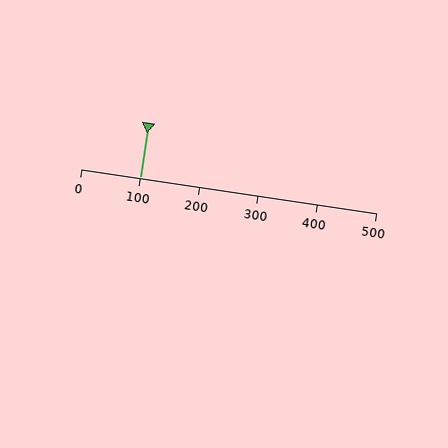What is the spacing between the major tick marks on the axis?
The major ticks are spaced 100 apart.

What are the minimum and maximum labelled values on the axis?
The axis runs from 0 to 500.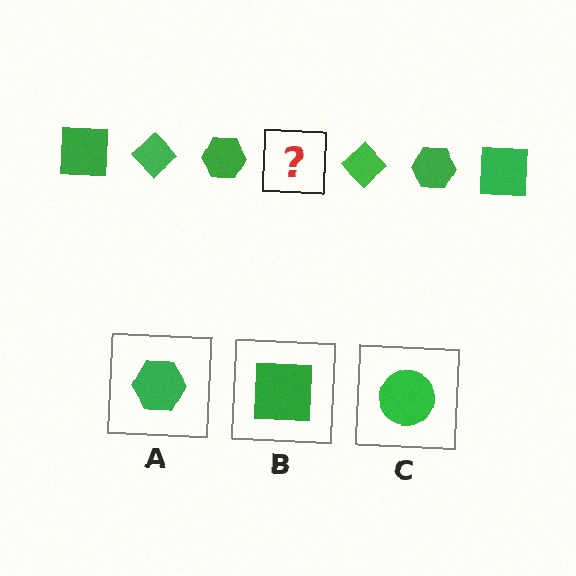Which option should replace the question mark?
Option B.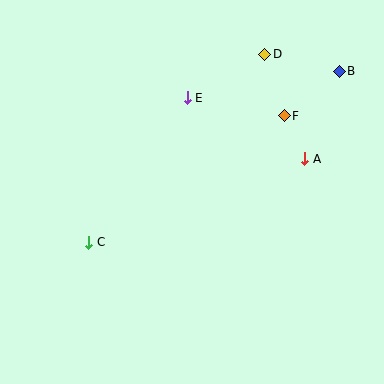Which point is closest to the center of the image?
Point E at (187, 98) is closest to the center.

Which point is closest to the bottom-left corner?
Point C is closest to the bottom-left corner.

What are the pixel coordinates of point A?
Point A is at (305, 159).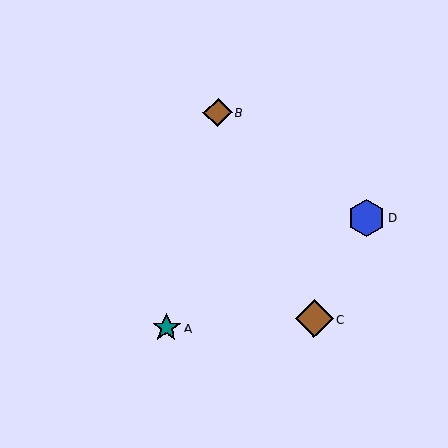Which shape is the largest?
The brown diamond (labeled C) is the largest.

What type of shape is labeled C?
Shape C is a brown diamond.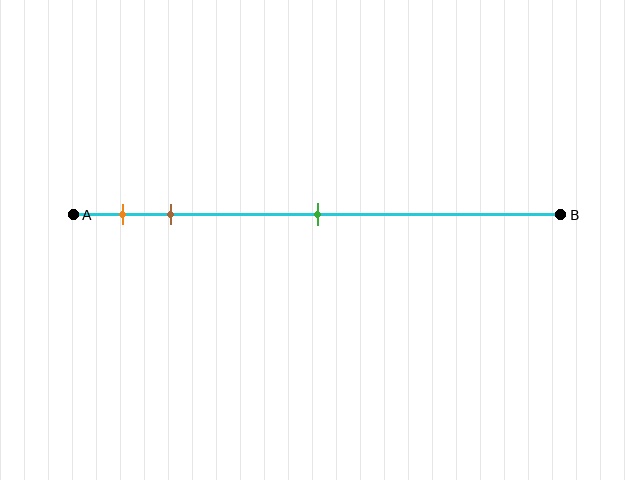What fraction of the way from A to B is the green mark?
The green mark is approximately 50% (0.5) of the way from A to B.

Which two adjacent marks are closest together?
The orange and brown marks are the closest adjacent pair.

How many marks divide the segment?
There are 3 marks dividing the segment.